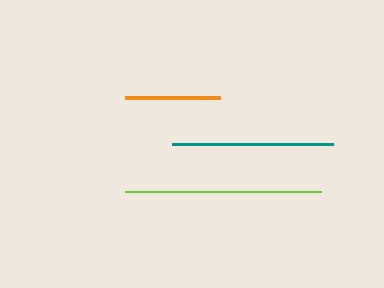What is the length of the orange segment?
The orange segment is approximately 95 pixels long.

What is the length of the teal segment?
The teal segment is approximately 161 pixels long.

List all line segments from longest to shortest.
From longest to shortest: lime, teal, orange.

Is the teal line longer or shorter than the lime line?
The lime line is longer than the teal line.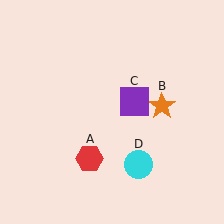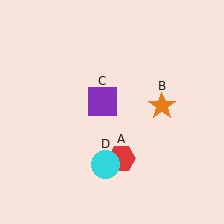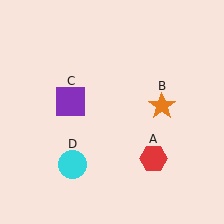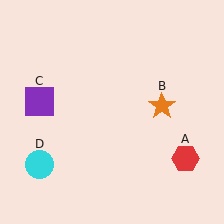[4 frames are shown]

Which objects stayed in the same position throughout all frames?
Orange star (object B) remained stationary.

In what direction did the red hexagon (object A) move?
The red hexagon (object A) moved right.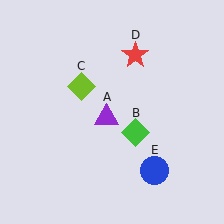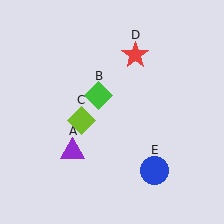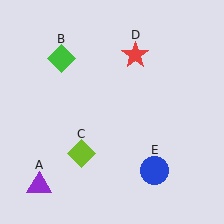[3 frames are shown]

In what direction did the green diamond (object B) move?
The green diamond (object B) moved up and to the left.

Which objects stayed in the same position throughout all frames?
Red star (object D) and blue circle (object E) remained stationary.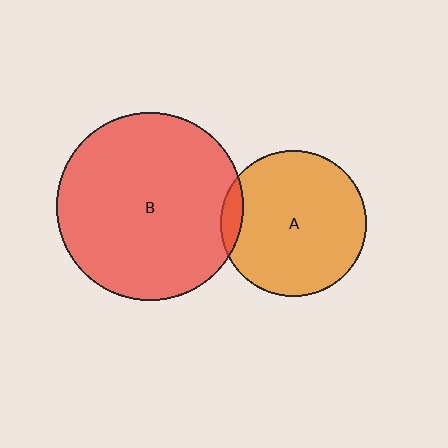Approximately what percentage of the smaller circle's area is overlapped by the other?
Approximately 5%.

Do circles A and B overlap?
Yes.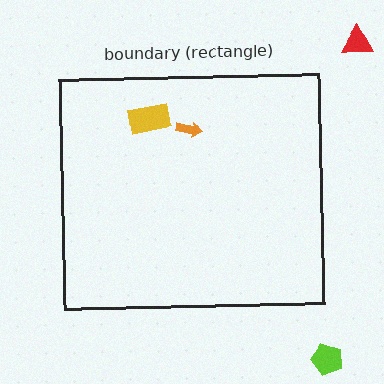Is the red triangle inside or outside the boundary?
Outside.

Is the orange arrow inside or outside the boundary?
Inside.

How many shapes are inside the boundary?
2 inside, 2 outside.